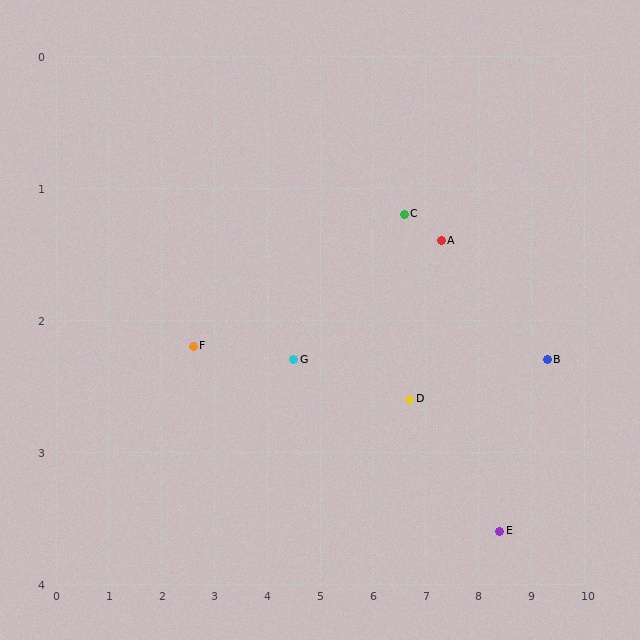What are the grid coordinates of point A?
Point A is at approximately (7.3, 1.4).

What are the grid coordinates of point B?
Point B is at approximately (9.3, 2.3).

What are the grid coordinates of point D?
Point D is at approximately (6.7, 2.6).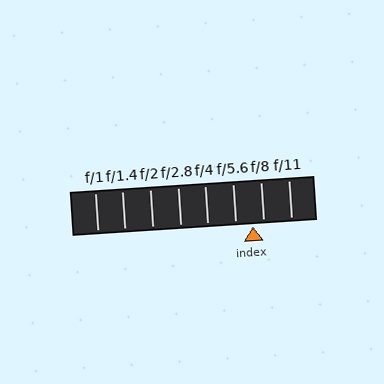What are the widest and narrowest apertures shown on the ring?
The widest aperture shown is f/1 and the narrowest is f/11.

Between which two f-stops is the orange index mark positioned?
The index mark is between f/5.6 and f/8.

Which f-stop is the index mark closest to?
The index mark is closest to f/8.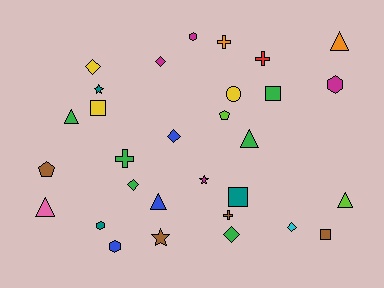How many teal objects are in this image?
There are 3 teal objects.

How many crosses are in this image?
There are 4 crosses.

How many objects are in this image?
There are 30 objects.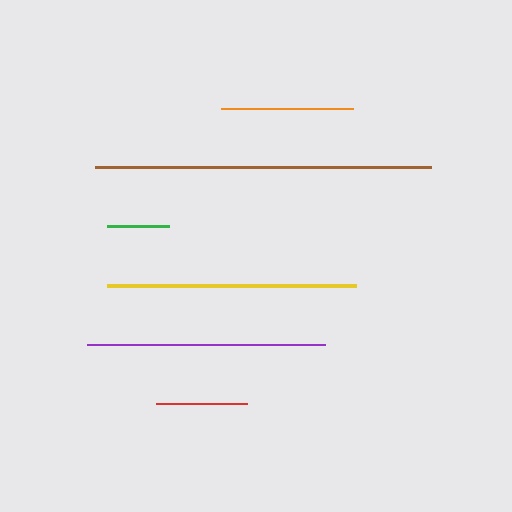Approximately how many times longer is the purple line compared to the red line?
The purple line is approximately 2.6 times the length of the red line.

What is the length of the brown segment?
The brown segment is approximately 336 pixels long.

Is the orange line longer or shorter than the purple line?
The purple line is longer than the orange line.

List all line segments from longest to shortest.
From longest to shortest: brown, yellow, purple, orange, red, green.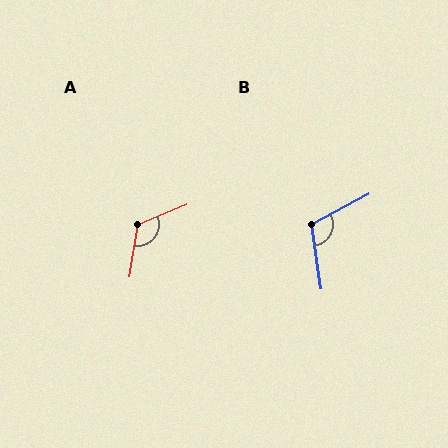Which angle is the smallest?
B, at approximately 109 degrees.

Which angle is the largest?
A, at approximately 122 degrees.